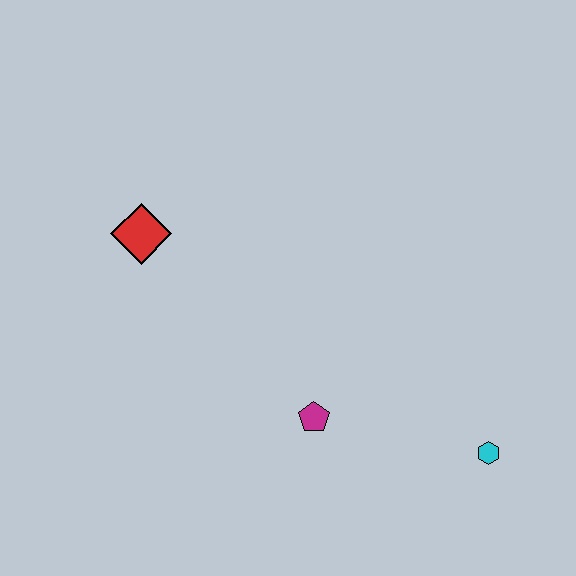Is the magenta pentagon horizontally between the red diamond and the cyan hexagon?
Yes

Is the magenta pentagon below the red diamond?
Yes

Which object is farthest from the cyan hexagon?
The red diamond is farthest from the cyan hexagon.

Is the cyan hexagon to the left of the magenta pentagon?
No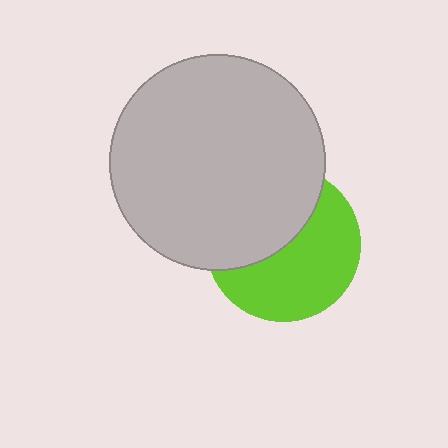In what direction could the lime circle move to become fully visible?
The lime circle could move down. That would shift it out from behind the light gray circle entirely.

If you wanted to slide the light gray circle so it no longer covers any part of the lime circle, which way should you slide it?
Slide it up — that is the most direct way to separate the two shapes.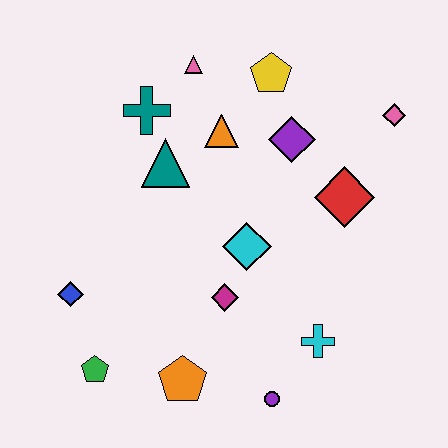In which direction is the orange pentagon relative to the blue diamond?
The orange pentagon is to the right of the blue diamond.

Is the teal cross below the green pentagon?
No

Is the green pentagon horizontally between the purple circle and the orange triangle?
No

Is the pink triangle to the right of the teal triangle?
Yes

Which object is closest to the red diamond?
The purple diamond is closest to the red diamond.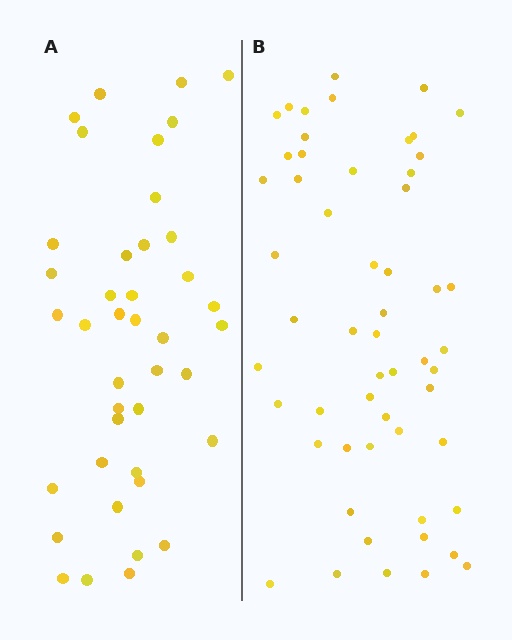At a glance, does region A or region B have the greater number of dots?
Region B (the right region) has more dots.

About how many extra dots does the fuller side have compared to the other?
Region B has approximately 15 more dots than region A.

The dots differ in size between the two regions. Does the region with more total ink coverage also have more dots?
No. Region A has more total ink coverage because its dots are larger, but region B actually contains more individual dots. Total area can be misleading — the number of items is what matters here.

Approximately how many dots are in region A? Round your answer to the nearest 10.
About 40 dots. (The exact count is 41, which rounds to 40.)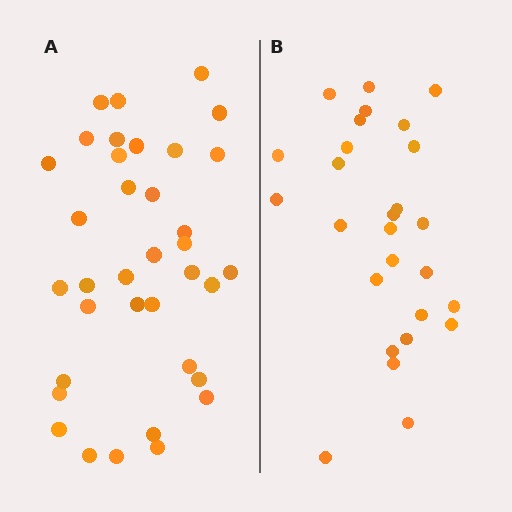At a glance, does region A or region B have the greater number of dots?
Region A (the left region) has more dots.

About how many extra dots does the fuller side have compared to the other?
Region A has roughly 8 or so more dots than region B.